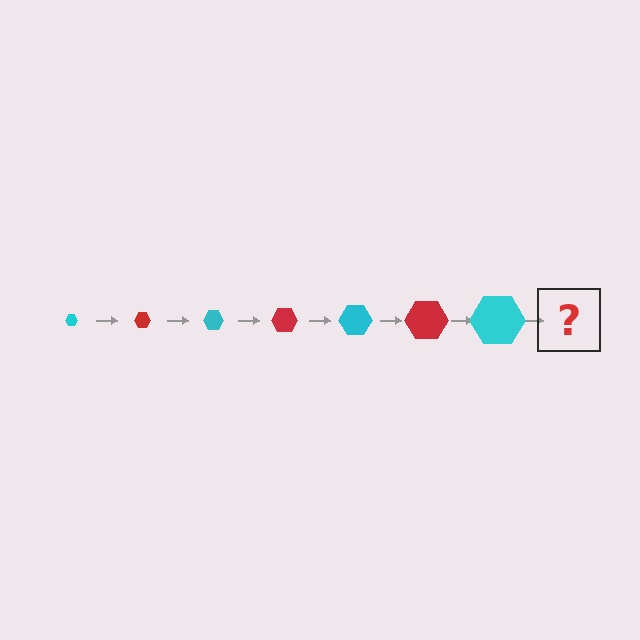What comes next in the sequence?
The next element should be a red hexagon, larger than the previous one.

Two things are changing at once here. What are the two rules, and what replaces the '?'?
The two rules are that the hexagon grows larger each step and the color cycles through cyan and red. The '?' should be a red hexagon, larger than the previous one.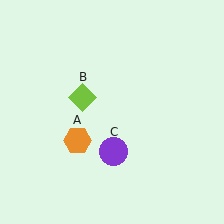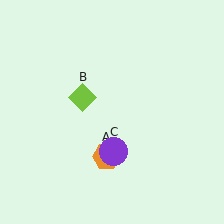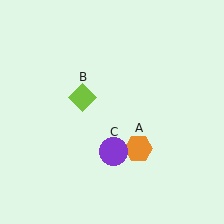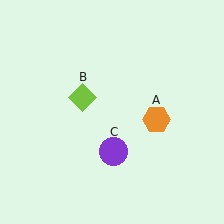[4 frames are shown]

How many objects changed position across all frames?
1 object changed position: orange hexagon (object A).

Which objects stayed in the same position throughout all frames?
Lime diamond (object B) and purple circle (object C) remained stationary.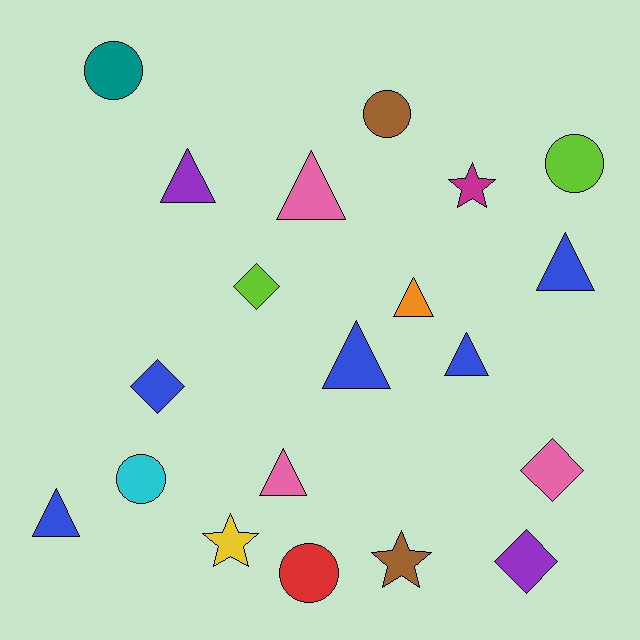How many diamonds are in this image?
There are 4 diamonds.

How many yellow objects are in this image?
There is 1 yellow object.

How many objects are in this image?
There are 20 objects.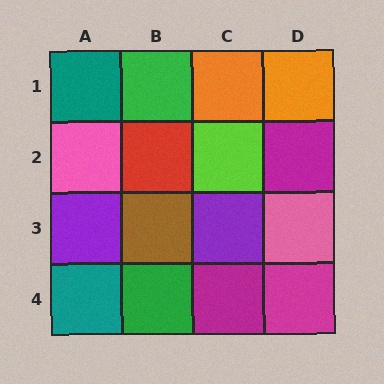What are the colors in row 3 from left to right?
Purple, brown, purple, pink.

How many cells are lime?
1 cell is lime.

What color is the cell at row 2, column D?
Magenta.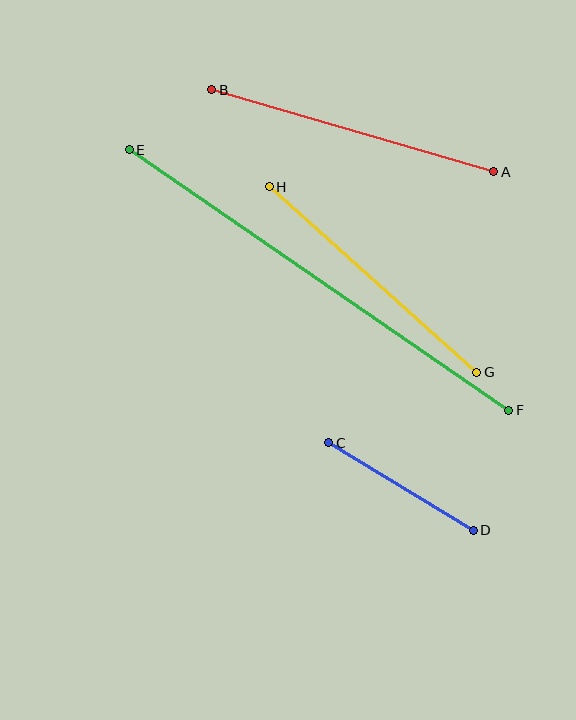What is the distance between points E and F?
The distance is approximately 460 pixels.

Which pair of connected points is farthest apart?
Points E and F are farthest apart.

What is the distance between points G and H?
The distance is approximately 278 pixels.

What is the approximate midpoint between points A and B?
The midpoint is at approximately (353, 131) pixels.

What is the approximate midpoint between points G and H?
The midpoint is at approximately (373, 280) pixels.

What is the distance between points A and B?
The distance is approximately 294 pixels.